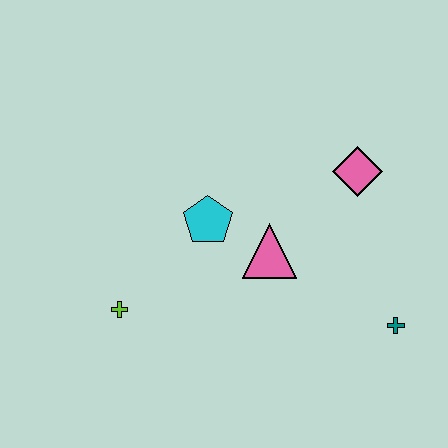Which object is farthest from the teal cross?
The lime cross is farthest from the teal cross.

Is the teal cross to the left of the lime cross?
No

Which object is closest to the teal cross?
The pink triangle is closest to the teal cross.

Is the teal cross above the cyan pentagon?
No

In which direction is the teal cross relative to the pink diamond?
The teal cross is below the pink diamond.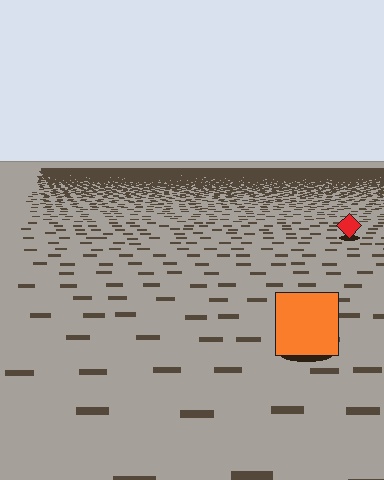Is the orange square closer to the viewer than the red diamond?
Yes. The orange square is closer — you can tell from the texture gradient: the ground texture is coarser near it.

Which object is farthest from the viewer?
The red diamond is farthest from the viewer. It appears smaller and the ground texture around it is denser.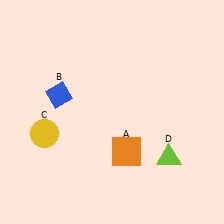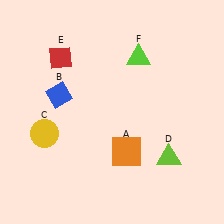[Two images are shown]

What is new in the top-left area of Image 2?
A red diamond (E) was added in the top-left area of Image 2.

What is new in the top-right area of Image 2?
A lime triangle (F) was added in the top-right area of Image 2.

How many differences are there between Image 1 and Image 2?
There are 2 differences between the two images.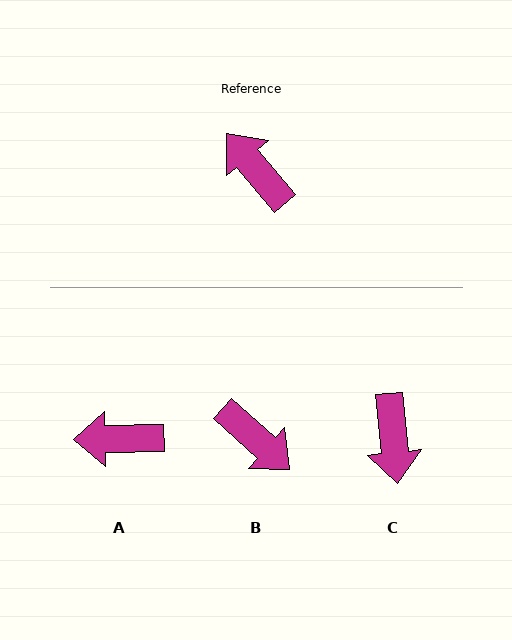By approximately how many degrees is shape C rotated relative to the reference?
Approximately 146 degrees counter-clockwise.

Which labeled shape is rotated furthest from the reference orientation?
B, about 172 degrees away.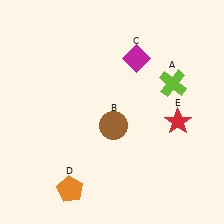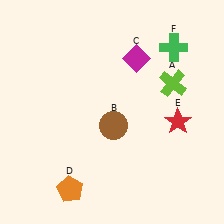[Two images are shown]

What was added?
A green cross (F) was added in Image 2.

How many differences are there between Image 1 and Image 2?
There is 1 difference between the two images.